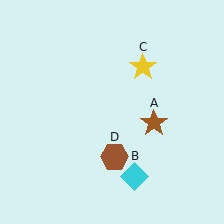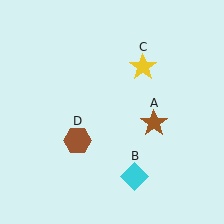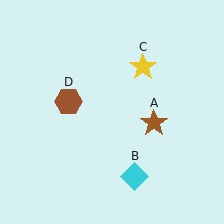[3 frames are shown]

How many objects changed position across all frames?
1 object changed position: brown hexagon (object D).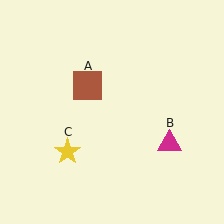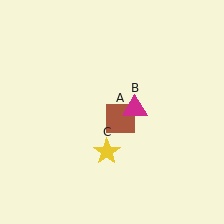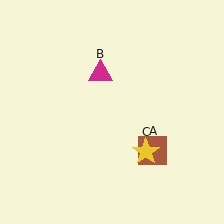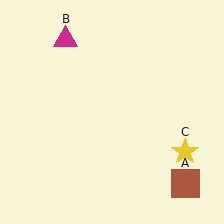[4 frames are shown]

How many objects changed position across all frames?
3 objects changed position: brown square (object A), magenta triangle (object B), yellow star (object C).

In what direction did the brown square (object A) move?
The brown square (object A) moved down and to the right.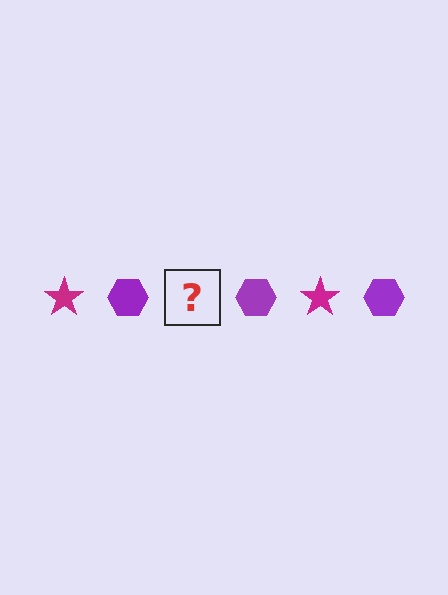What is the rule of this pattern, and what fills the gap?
The rule is that the pattern alternates between magenta star and purple hexagon. The gap should be filled with a magenta star.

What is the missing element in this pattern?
The missing element is a magenta star.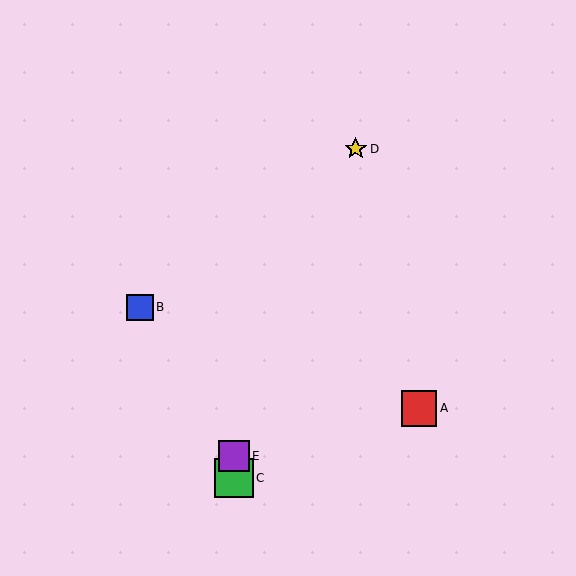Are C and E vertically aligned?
Yes, both are at x≈234.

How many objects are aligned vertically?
2 objects (C, E) are aligned vertically.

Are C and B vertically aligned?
No, C is at x≈234 and B is at x≈140.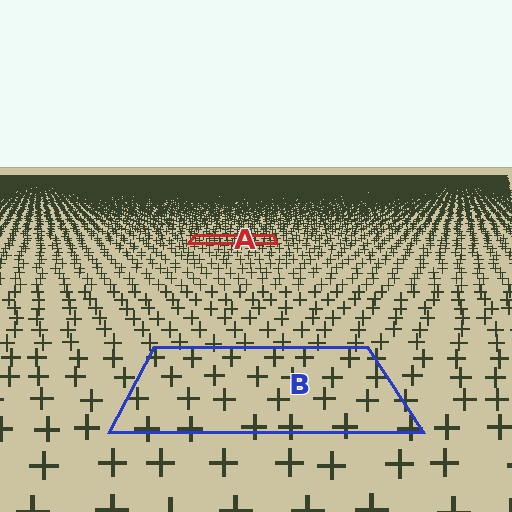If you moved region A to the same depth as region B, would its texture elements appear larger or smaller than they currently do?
They would appear larger. At a closer depth, the same texture elements are projected at a bigger on-screen size.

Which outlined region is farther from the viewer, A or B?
Region A is farther from the viewer — the texture elements inside it appear smaller and more densely packed.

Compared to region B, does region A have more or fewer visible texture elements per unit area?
Region A has more texture elements per unit area — they are packed more densely because it is farther away.